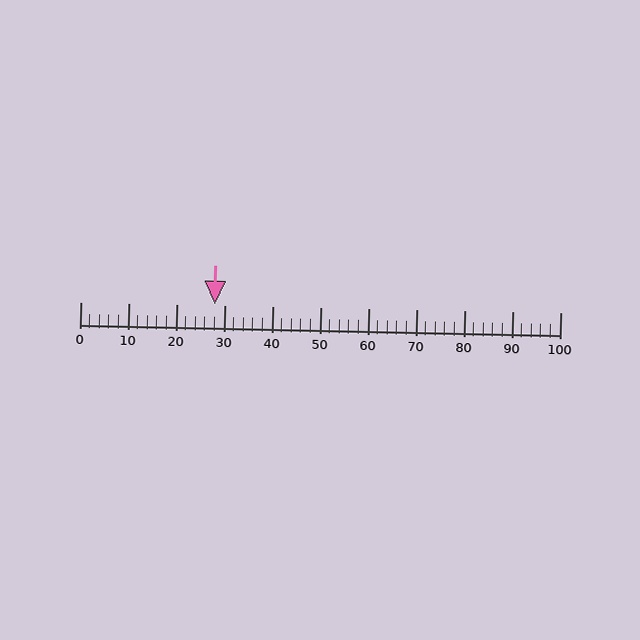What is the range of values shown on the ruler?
The ruler shows values from 0 to 100.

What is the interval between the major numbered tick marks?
The major tick marks are spaced 10 units apart.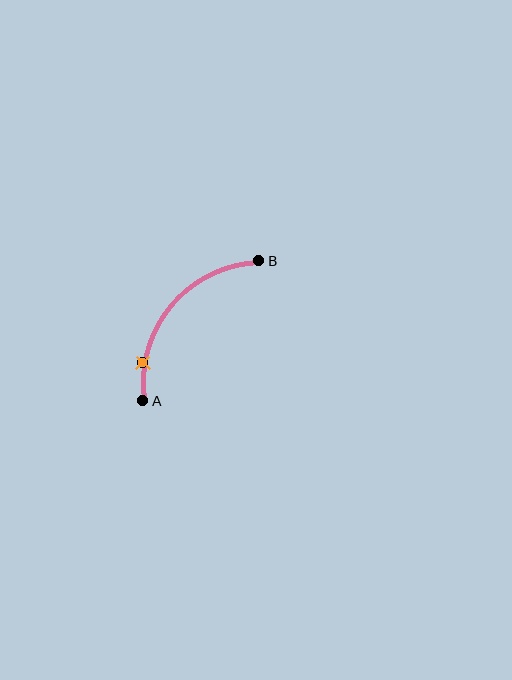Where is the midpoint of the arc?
The arc midpoint is the point on the curve farthest from the straight line joining A and B. It sits above and to the left of that line.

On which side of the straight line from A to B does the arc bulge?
The arc bulges above and to the left of the straight line connecting A and B.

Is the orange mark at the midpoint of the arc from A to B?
No. The orange mark lies on the arc but is closer to endpoint A. The arc midpoint would be at the point on the curve equidistant along the arc from both A and B.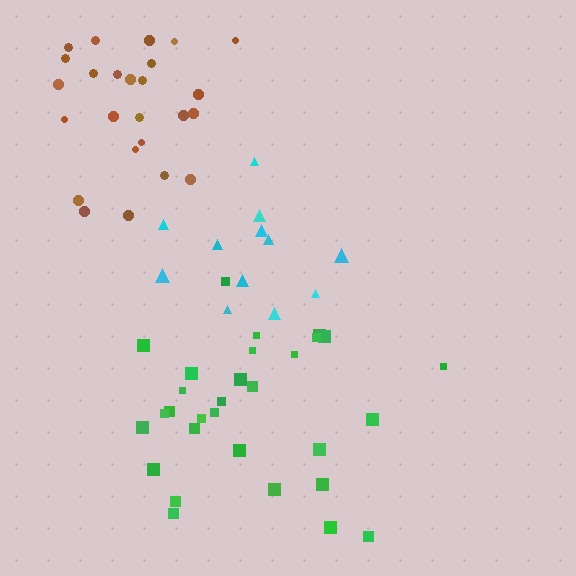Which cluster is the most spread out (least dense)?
Cyan.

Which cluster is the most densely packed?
Brown.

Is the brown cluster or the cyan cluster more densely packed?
Brown.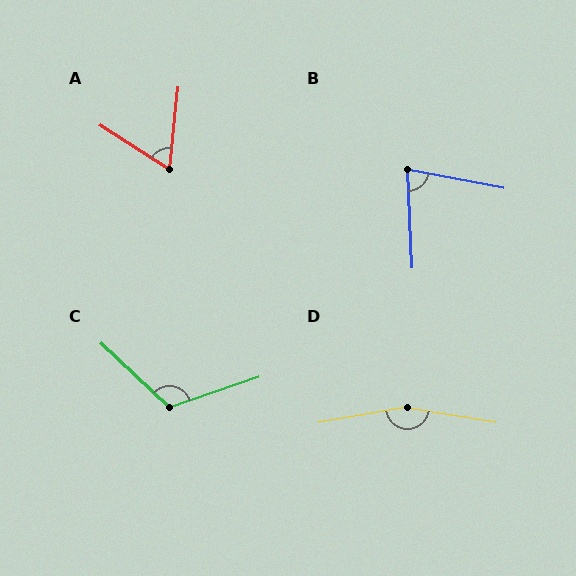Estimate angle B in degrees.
Approximately 77 degrees.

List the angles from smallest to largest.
A (63°), B (77°), C (118°), D (161°).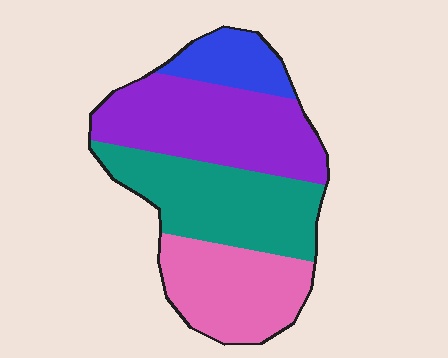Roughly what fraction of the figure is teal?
Teal covers 30% of the figure.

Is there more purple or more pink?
Purple.